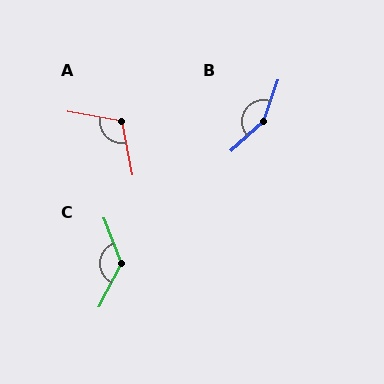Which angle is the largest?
B, at approximately 152 degrees.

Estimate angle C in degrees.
Approximately 132 degrees.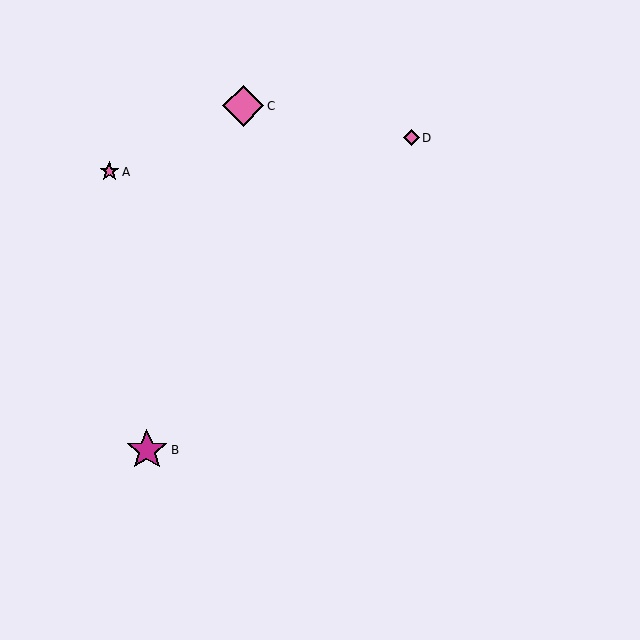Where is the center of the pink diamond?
The center of the pink diamond is at (411, 138).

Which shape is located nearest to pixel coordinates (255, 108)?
The pink diamond (labeled C) at (243, 106) is nearest to that location.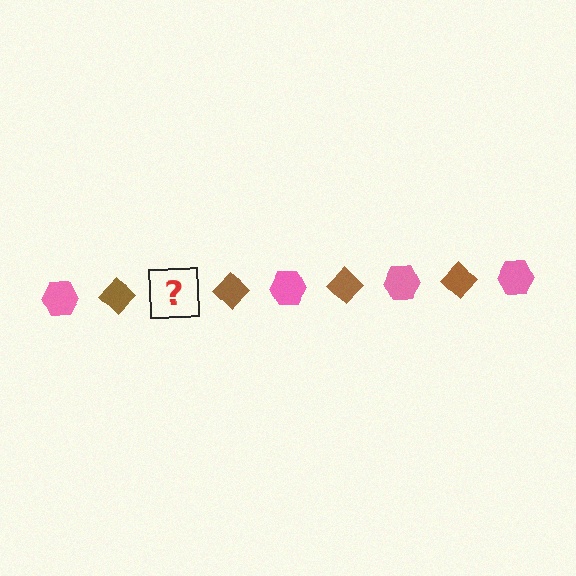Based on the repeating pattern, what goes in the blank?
The blank should be a pink hexagon.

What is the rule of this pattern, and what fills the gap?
The rule is that the pattern alternates between pink hexagon and brown diamond. The gap should be filled with a pink hexagon.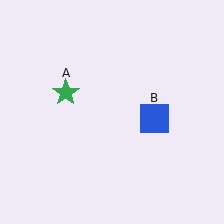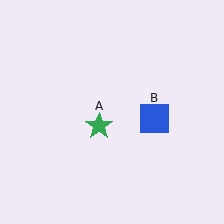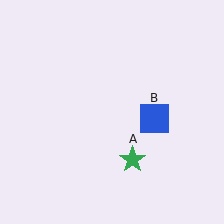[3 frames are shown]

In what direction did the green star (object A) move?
The green star (object A) moved down and to the right.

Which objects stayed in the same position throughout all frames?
Blue square (object B) remained stationary.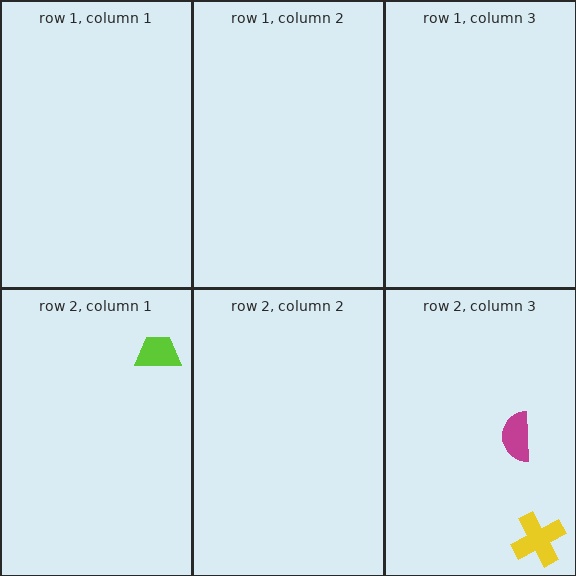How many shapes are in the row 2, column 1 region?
1.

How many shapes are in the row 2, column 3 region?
2.